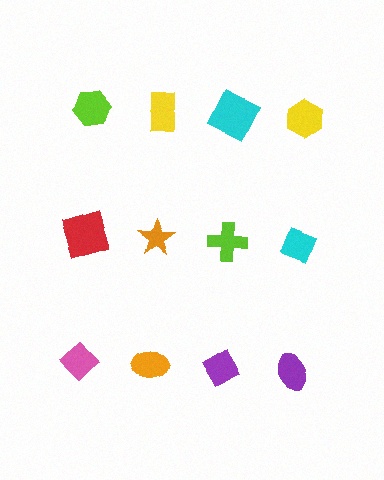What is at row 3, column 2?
An orange ellipse.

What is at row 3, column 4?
A purple ellipse.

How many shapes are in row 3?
4 shapes.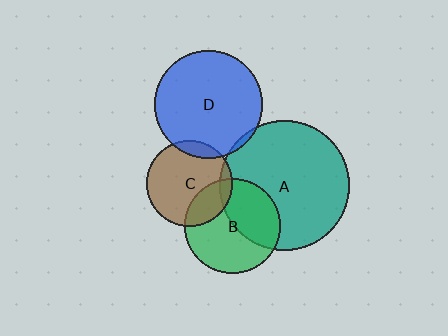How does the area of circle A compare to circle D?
Approximately 1.4 times.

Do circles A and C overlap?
Yes.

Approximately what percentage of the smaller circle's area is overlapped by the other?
Approximately 10%.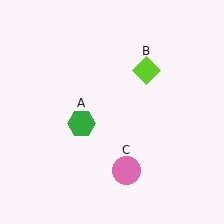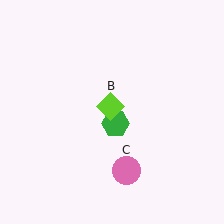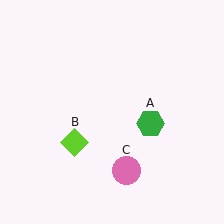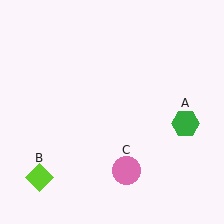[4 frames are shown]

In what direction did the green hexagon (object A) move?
The green hexagon (object A) moved right.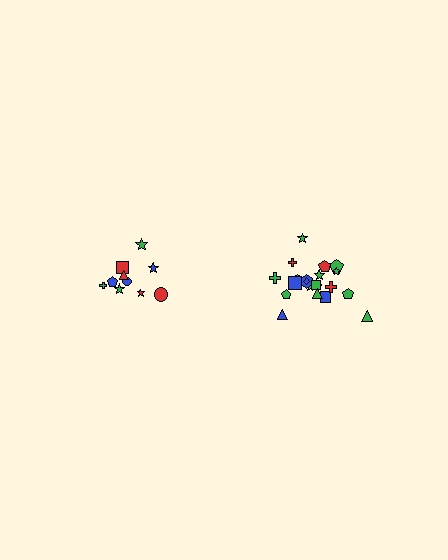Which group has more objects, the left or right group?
The right group.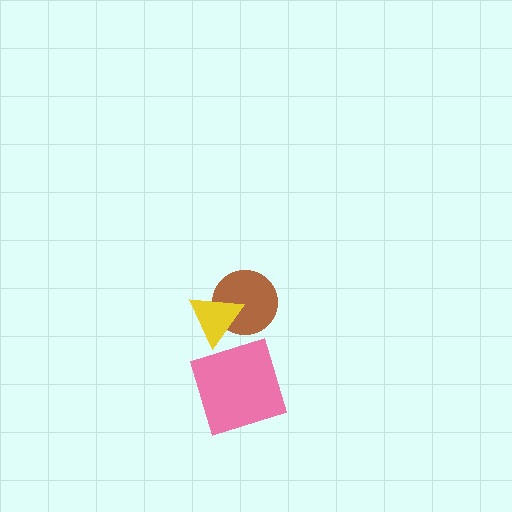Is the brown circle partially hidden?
Yes, it is partially covered by another shape.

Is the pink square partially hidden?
No, no other shape covers it.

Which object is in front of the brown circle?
The yellow triangle is in front of the brown circle.